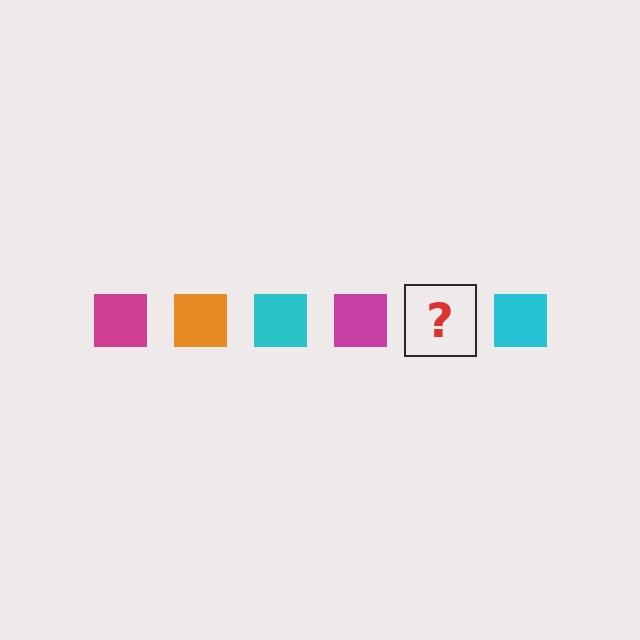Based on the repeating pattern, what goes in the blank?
The blank should be an orange square.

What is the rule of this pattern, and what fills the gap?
The rule is that the pattern cycles through magenta, orange, cyan squares. The gap should be filled with an orange square.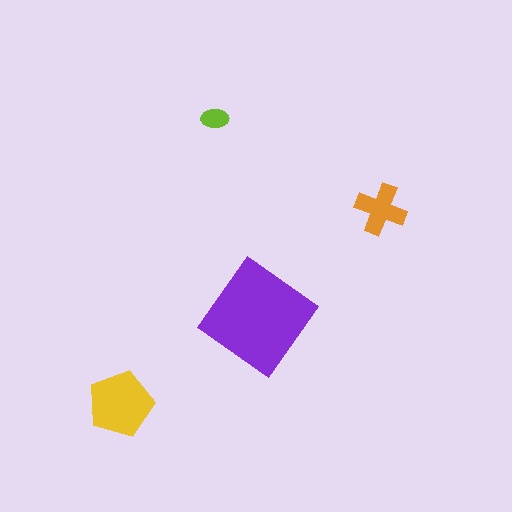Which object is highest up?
The lime ellipse is topmost.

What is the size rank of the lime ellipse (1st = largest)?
4th.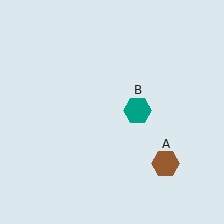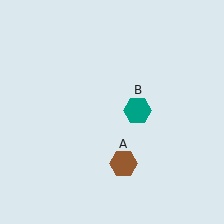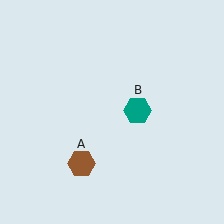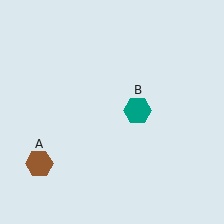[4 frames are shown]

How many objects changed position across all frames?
1 object changed position: brown hexagon (object A).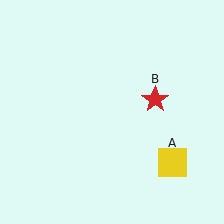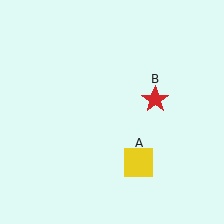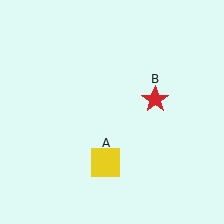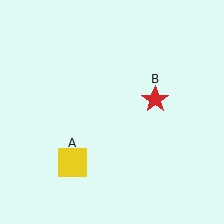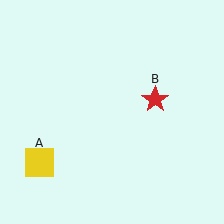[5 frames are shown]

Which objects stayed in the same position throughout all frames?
Red star (object B) remained stationary.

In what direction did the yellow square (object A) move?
The yellow square (object A) moved left.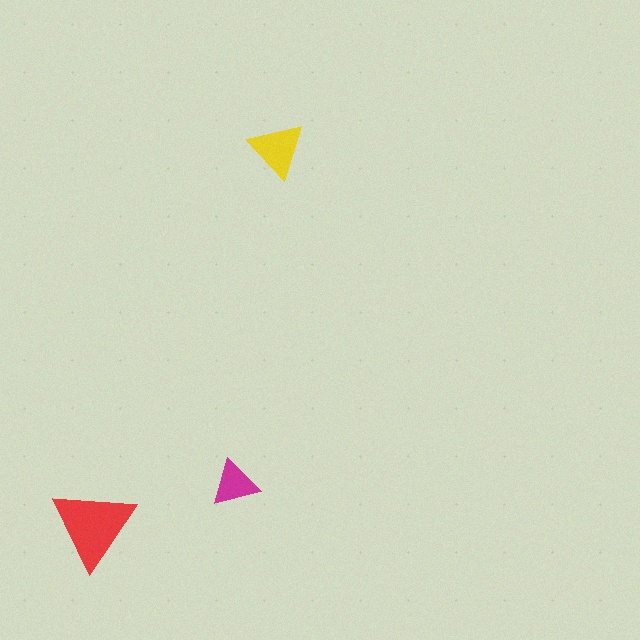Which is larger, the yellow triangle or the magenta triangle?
The yellow one.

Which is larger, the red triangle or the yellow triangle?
The red one.